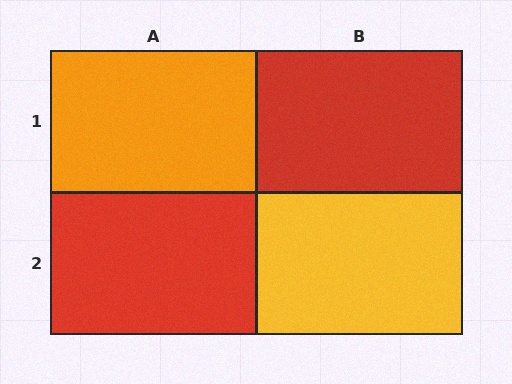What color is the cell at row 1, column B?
Red.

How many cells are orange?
1 cell is orange.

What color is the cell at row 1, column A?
Orange.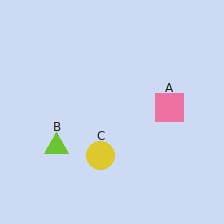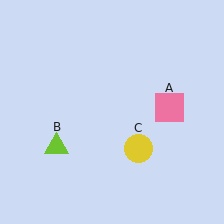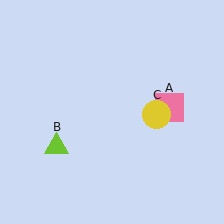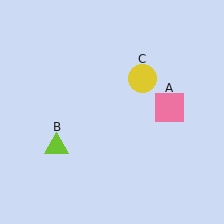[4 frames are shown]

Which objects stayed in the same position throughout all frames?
Pink square (object A) and lime triangle (object B) remained stationary.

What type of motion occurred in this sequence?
The yellow circle (object C) rotated counterclockwise around the center of the scene.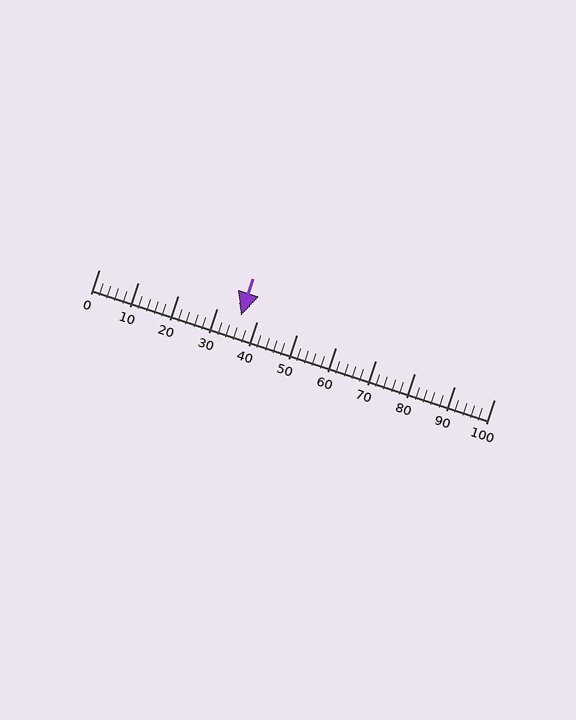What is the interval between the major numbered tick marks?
The major tick marks are spaced 10 units apart.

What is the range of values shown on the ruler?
The ruler shows values from 0 to 100.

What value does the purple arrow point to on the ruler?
The purple arrow points to approximately 36.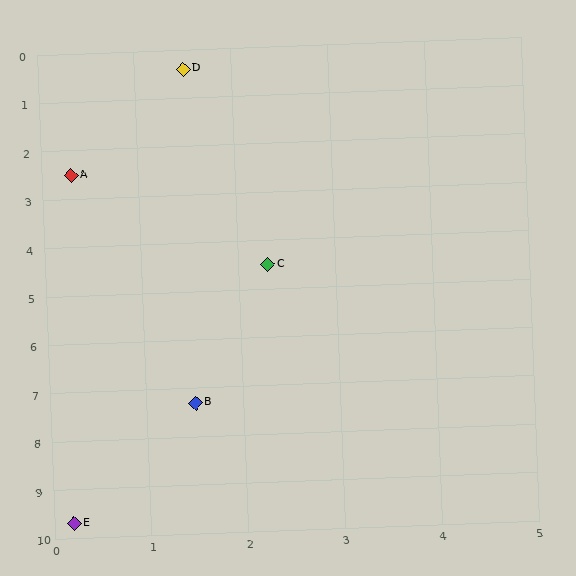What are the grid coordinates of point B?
Point B is at approximately (1.5, 7.3).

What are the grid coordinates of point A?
Point A is at approximately (0.3, 2.5).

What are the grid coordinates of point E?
Point E is at approximately (0.2, 9.7).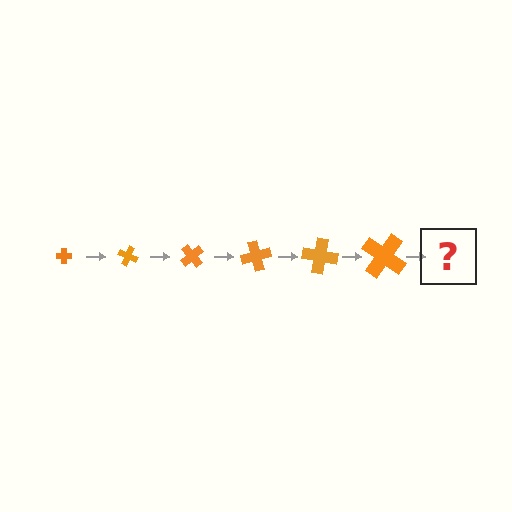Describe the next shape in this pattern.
It should be a cross, larger than the previous one and rotated 150 degrees from the start.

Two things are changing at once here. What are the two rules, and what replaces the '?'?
The two rules are that the cross grows larger each step and it rotates 25 degrees each step. The '?' should be a cross, larger than the previous one and rotated 150 degrees from the start.